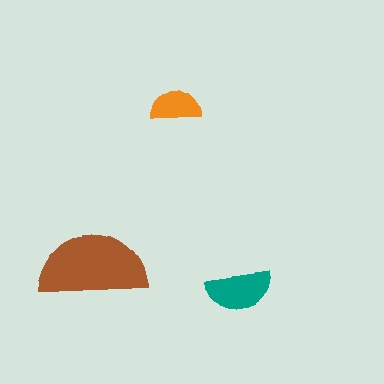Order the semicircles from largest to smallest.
the brown one, the teal one, the orange one.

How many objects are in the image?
There are 3 objects in the image.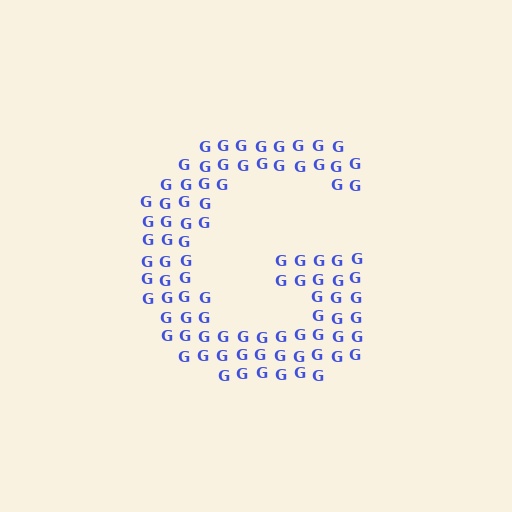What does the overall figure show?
The overall figure shows the letter G.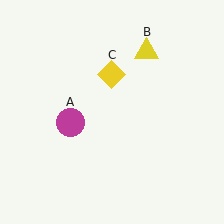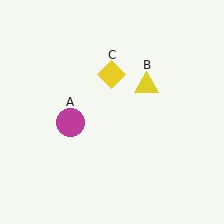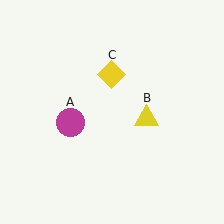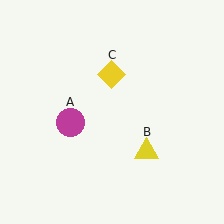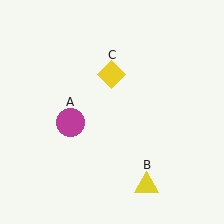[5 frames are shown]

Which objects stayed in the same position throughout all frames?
Magenta circle (object A) and yellow diamond (object C) remained stationary.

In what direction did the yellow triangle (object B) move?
The yellow triangle (object B) moved down.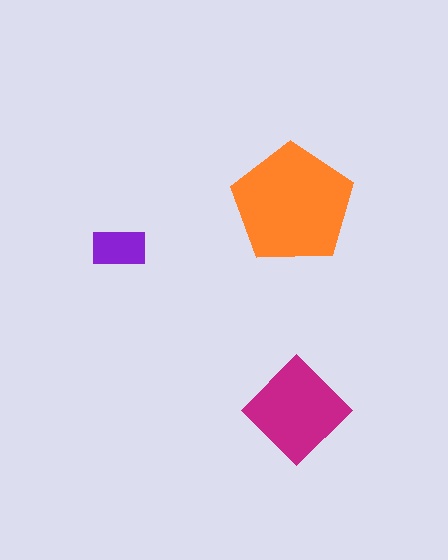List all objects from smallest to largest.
The purple rectangle, the magenta diamond, the orange pentagon.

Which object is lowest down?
The magenta diamond is bottommost.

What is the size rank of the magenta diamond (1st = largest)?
2nd.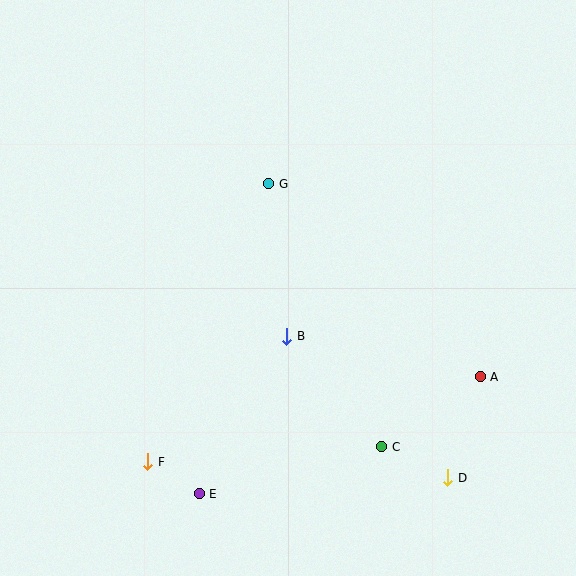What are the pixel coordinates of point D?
Point D is at (448, 478).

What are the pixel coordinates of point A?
Point A is at (480, 377).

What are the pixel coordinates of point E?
Point E is at (199, 494).